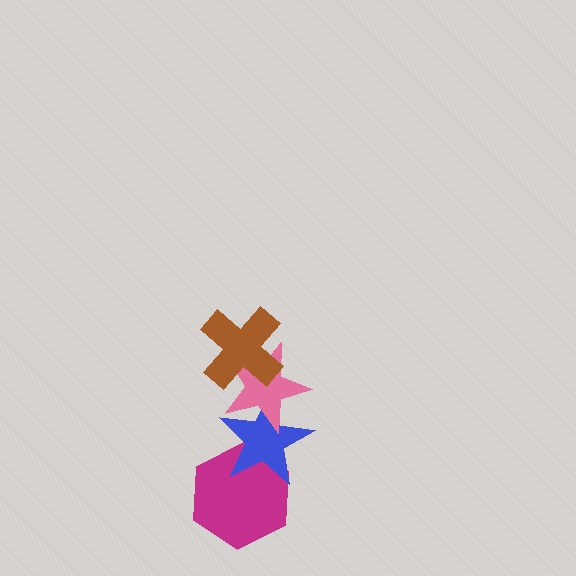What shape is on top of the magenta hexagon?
The blue star is on top of the magenta hexagon.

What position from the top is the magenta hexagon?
The magenta hexagon is 4th from the top.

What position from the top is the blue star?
The blue star is 3rd from the top.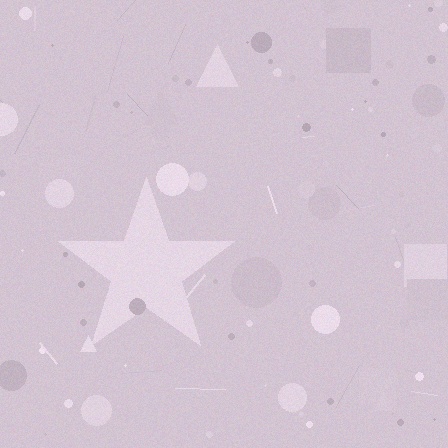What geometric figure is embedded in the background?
A star is embedded in the background.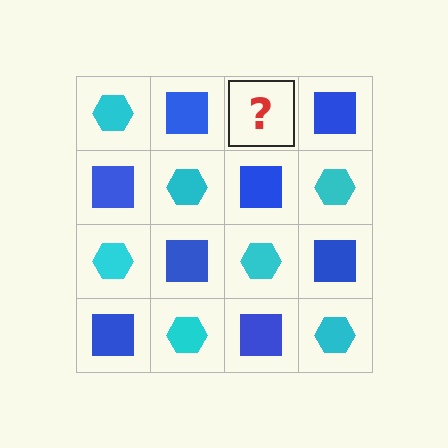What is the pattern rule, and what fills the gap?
The rule is that it alternates cyan hexagon and blue square in a checkerboard pattern. The gap should be filled with a cyan hexagon.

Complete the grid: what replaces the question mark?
The question mark should be replaced with a cyan hexagon.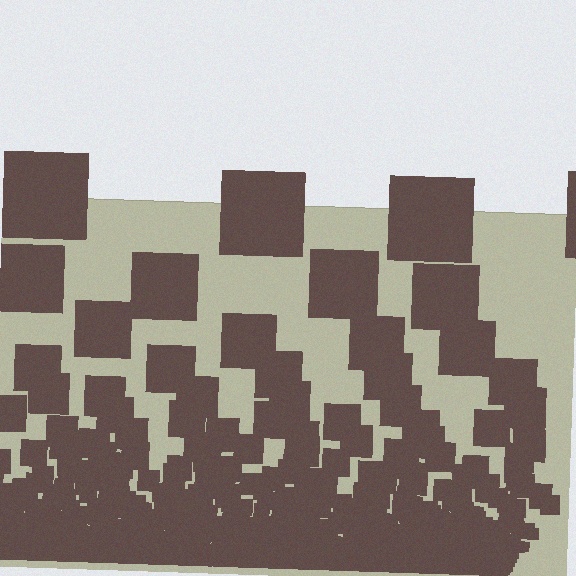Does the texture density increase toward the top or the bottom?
Density increases toward the bottom.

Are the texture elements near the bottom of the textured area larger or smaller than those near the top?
Smaller. The gradient is inverted — elements near the bottom are smaller and denser.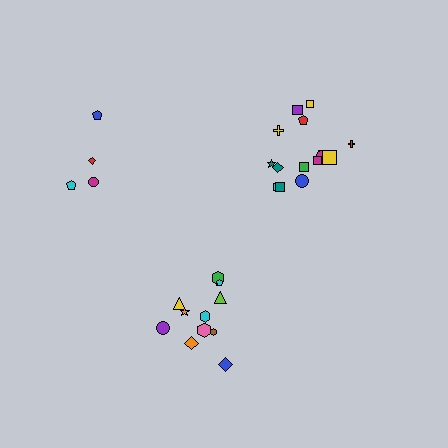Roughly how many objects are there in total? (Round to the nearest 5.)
Roughly 30 objects in total.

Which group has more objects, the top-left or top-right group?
The top-right group.